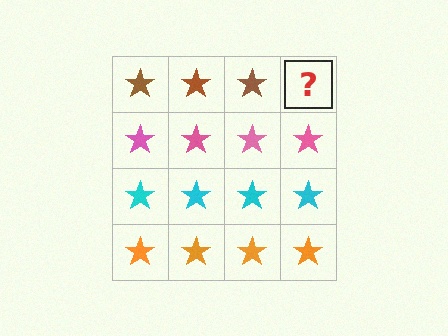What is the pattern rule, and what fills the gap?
The rule is that each row has a consistent color. The gap should be filled with a brown star.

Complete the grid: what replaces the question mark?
The question mark should be replaced with a brown star.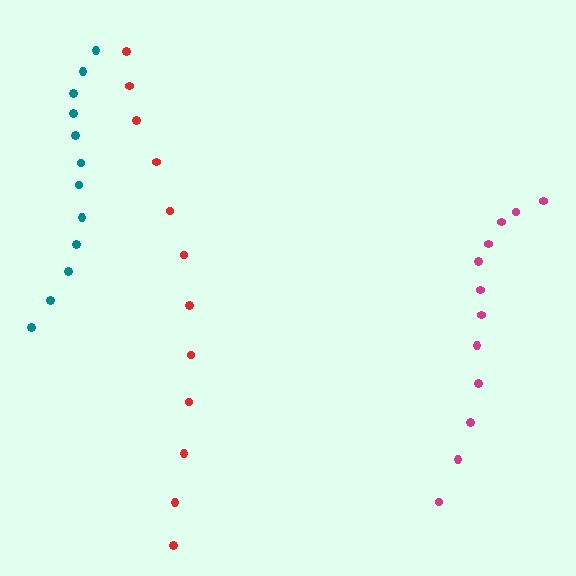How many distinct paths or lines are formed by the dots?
There are 3 distinct paths.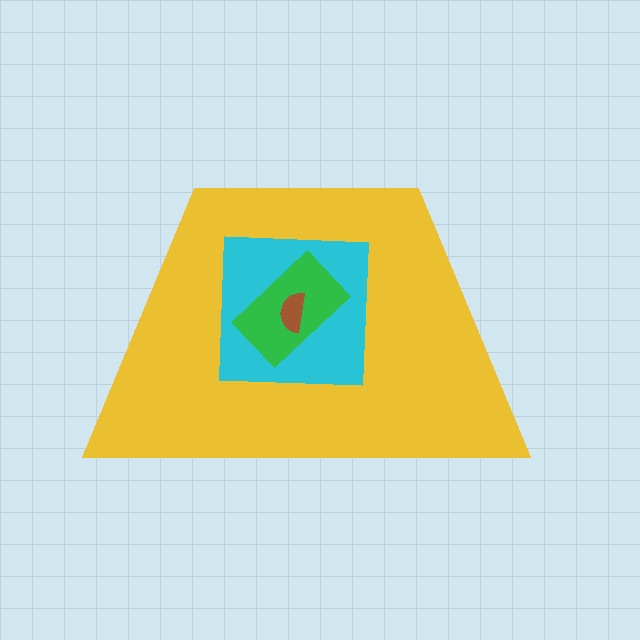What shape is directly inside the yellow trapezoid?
The cyan square.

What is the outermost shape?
The yellow trapezoid.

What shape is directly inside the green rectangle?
The brown semicircle.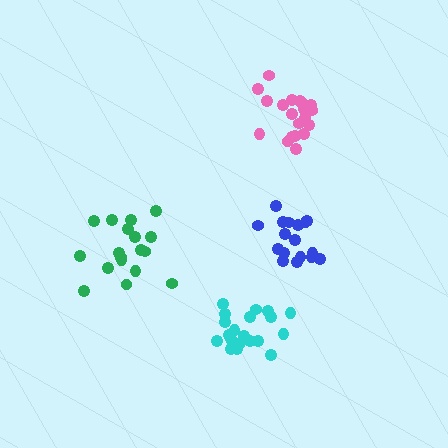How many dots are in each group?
Group 1: 17 dots, Group 2: 18 dots, Group 3: 20 dots, Group 4: 20 dots (75 total).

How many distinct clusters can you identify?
There are 4 distinct clusters.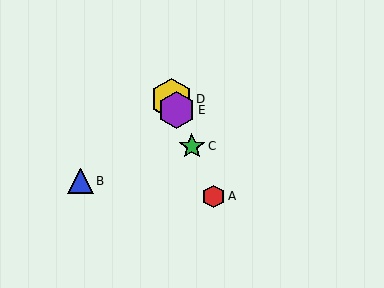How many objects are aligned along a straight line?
4 objects (A, C, D, E) are aligned along a straight line.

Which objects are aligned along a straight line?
Objects A, C, D, E are aligned along a straight line.